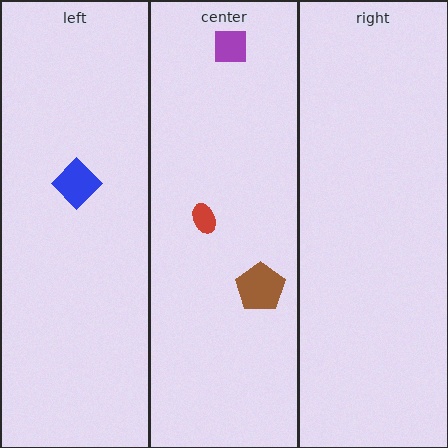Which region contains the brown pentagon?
The center region.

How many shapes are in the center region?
3.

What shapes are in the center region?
The brown pentagon, the red ellipse, the purple square.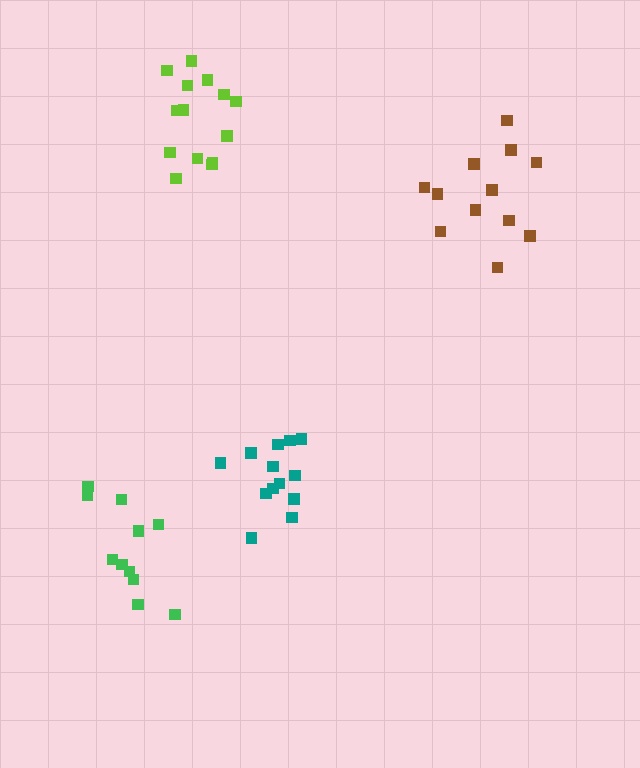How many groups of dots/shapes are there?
There are 4 groups.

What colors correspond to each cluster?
The clusters are colored: teal, lime, green, brown.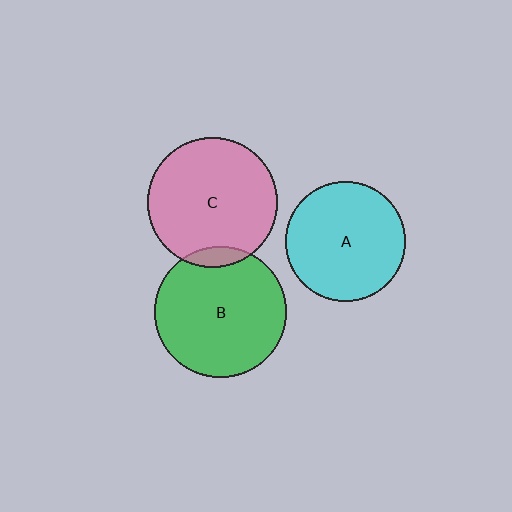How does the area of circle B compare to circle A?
Approximately 1.2 times.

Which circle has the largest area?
Circle B (green).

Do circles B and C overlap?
Yes.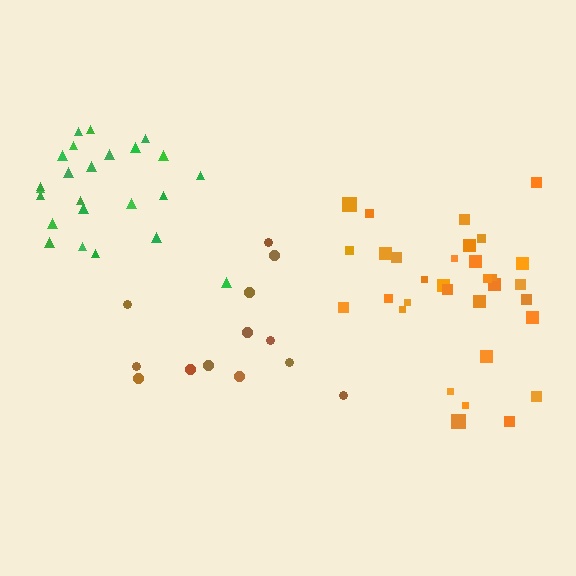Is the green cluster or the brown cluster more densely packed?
Green.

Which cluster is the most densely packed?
Green.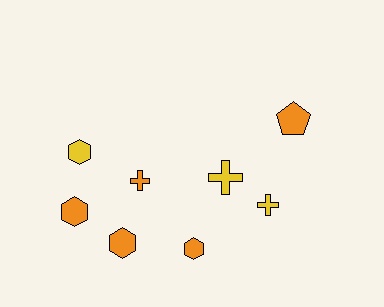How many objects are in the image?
There are 8 objects.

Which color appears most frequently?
Orange, with 5 objects.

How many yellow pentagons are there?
There are no yellow pentagons.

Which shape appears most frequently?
Hexagon, with 4 objects.